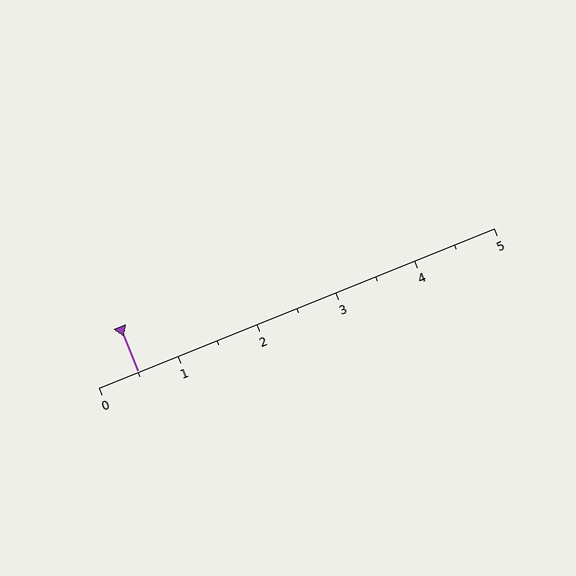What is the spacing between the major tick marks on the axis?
The major ticks are spaced 1 apart.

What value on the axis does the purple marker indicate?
The marker indicates approximately 0.5.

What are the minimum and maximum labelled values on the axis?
The axis runs from 0 to 5.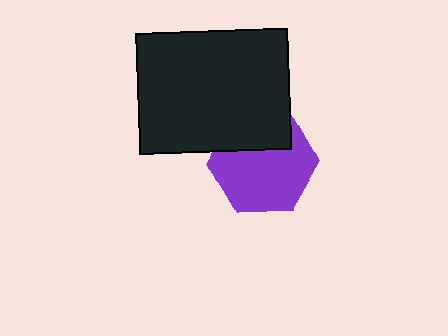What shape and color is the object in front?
The object in front is a black rectangle.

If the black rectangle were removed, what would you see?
You would see the complete purple hexagon.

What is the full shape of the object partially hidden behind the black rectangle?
The partially hidden object is a purple hexagon.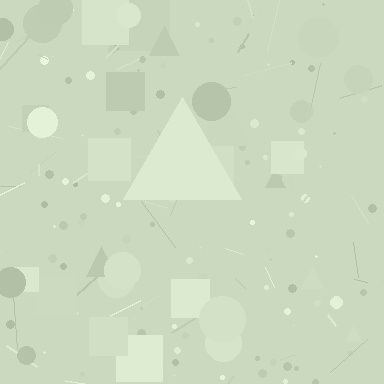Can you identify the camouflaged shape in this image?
The camouflaged shape is a triangle.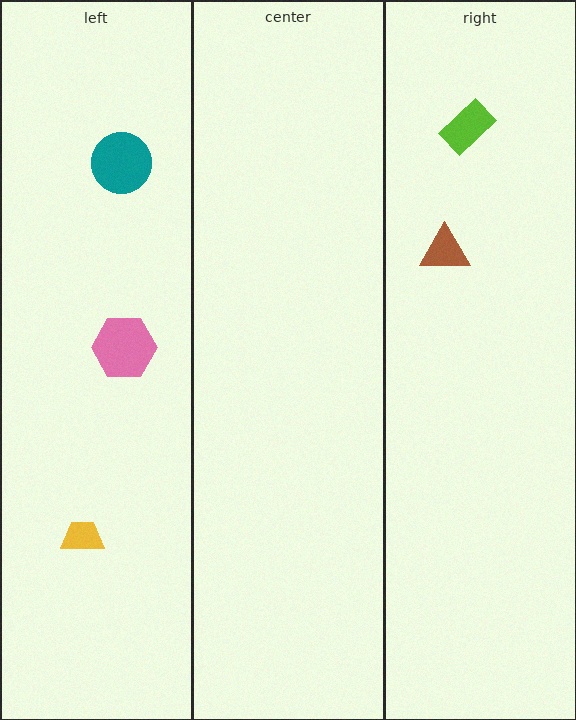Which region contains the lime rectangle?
The right region.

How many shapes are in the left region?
3.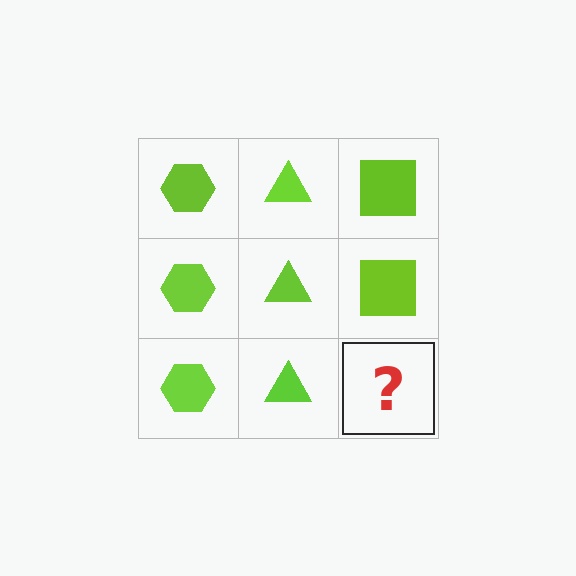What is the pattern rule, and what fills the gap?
The rule is that each column has a consistent shape. The gap should be filled with a lime square.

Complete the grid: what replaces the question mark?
The question mark should be replaced with a lime square.